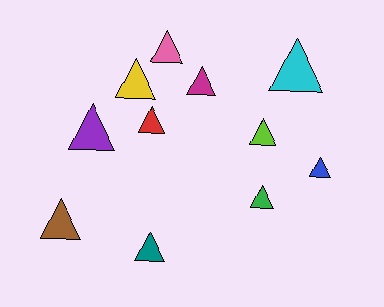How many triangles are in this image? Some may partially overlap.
There are 11 triangles.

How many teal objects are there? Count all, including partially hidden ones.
There is 1 teal object.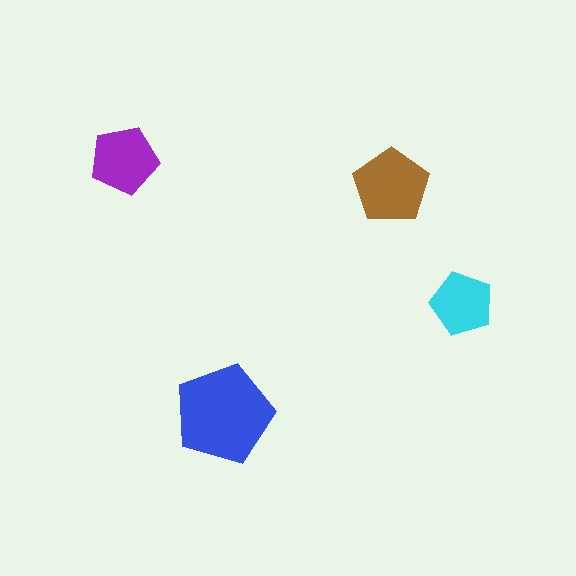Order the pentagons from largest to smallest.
the blue one, the brown one, the purple one, the cyan one.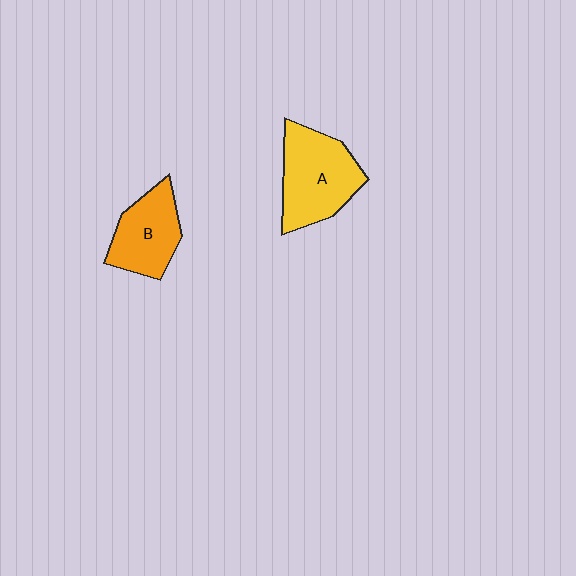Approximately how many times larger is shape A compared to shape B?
Approximately 1.3 times.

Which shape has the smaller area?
Shape B (orange).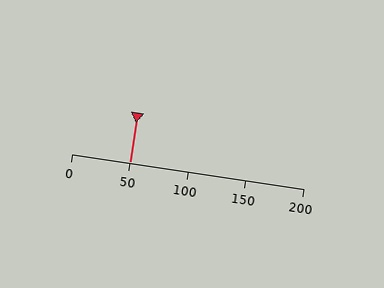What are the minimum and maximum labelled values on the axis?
The axis runs from 0 to 200.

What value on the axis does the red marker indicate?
The marker indicates approximately 50.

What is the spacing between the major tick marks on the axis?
The major ticks are spaced 50 apart.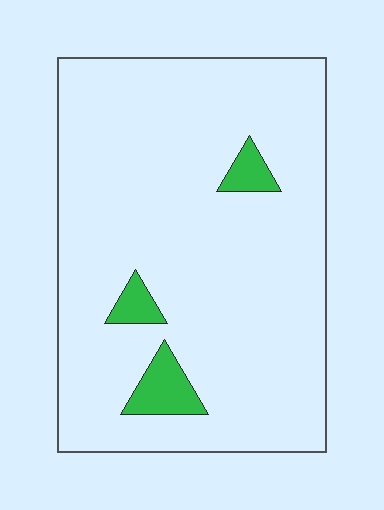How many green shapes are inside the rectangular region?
3.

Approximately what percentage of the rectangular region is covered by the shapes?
Approximately 5%.